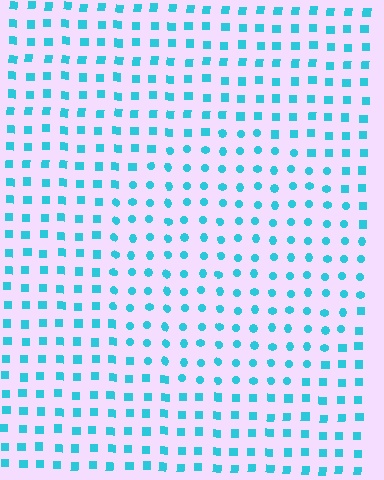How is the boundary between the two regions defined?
The boundary is defined by a change in element shape: circles inside vs. squares outside. All elements share the same color and spacing.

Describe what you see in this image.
The image is filled with small cyan elements arranged in a uniform grid. A circle-shaped region contains circles, while the surrounding area contains squares. The boundary is defined purely by the change in element shape.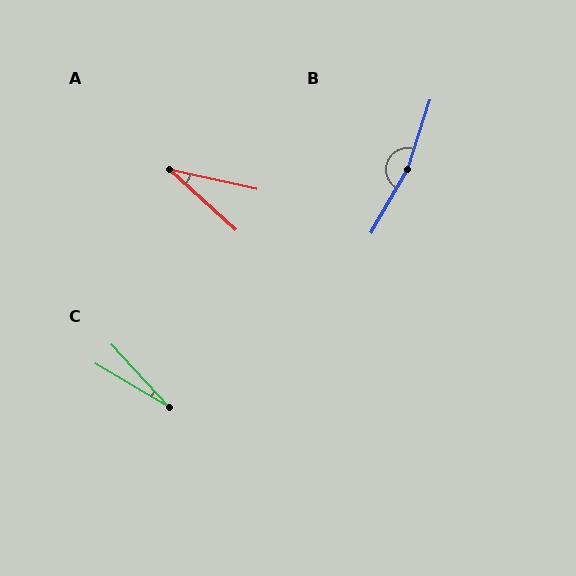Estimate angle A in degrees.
Approximately 30 degrees.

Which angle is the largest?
B, at approximately 168 degrees.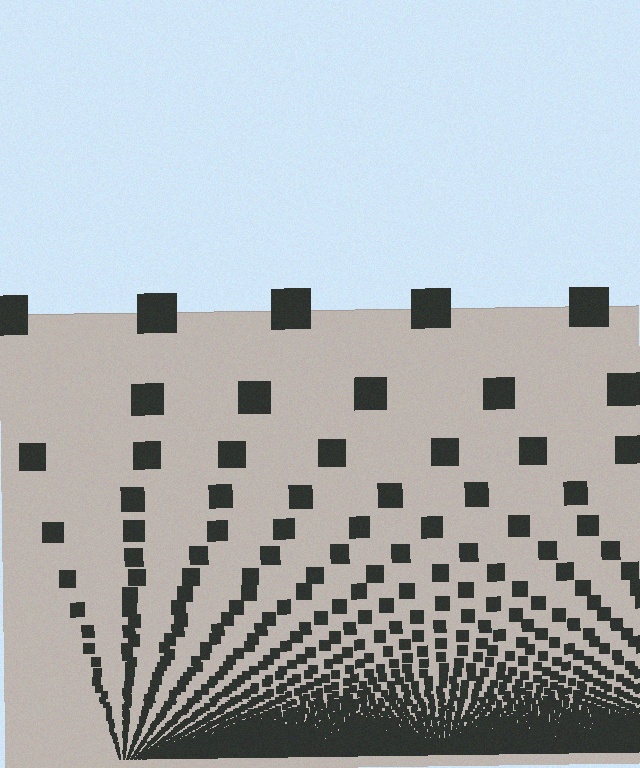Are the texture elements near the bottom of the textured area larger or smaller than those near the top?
Smaller. The gradient is inverted — elements near the bottom are smaller and denser.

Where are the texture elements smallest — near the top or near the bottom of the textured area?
Near the bottom.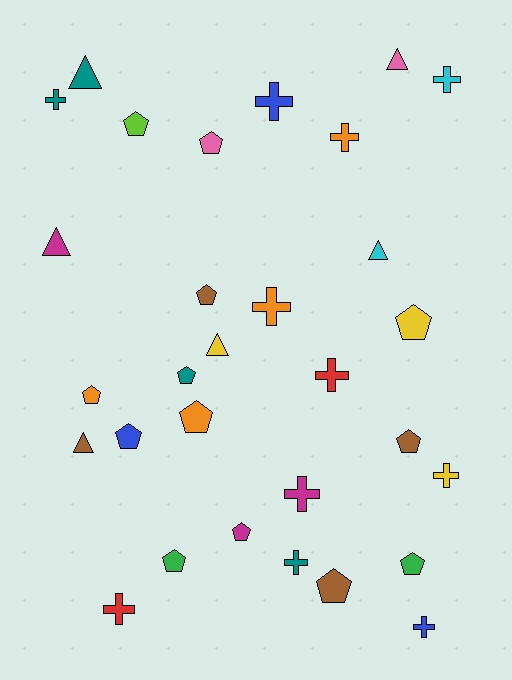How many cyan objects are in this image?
There are 2 cyan objects.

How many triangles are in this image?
There are 6 triangles.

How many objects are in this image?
There are 30 objects.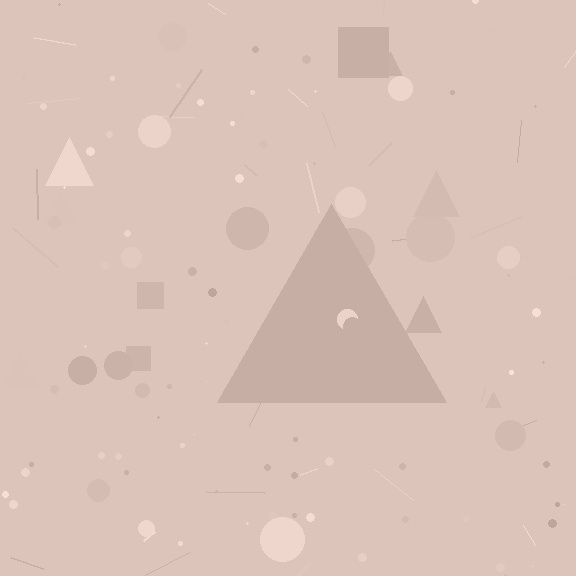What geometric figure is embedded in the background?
A triangle is embedded in the background.